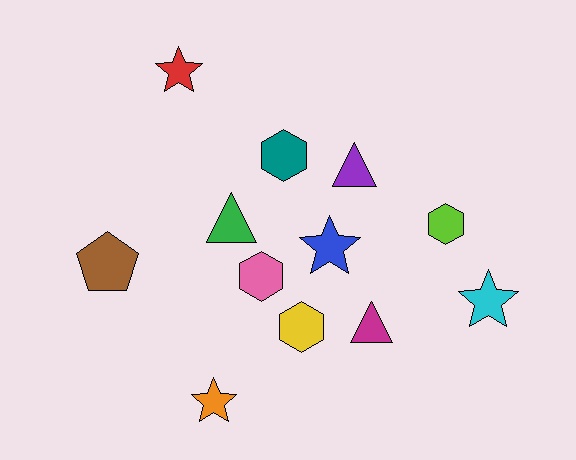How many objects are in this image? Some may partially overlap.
There are 12 objects.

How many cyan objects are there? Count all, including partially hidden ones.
There is 1 cyan object.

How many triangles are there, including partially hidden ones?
There are 3 triangles.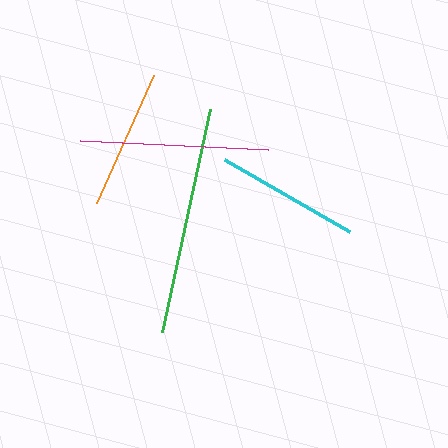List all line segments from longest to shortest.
From longest to shortest: green, magenta, cyan, orange.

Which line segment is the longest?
The green line is the longest at approximately 228 pixels.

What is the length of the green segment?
The green segment is approximately 228 pixels long.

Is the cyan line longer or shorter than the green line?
The green line is longer than the cyan line.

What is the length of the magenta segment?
The magenta segment is approximately 188 pixels long.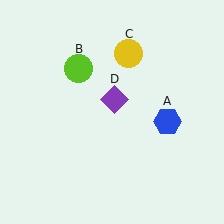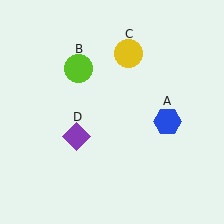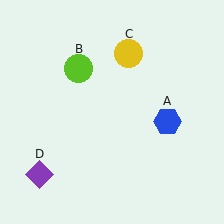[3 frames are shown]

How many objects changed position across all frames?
1 object changed position: purple diamond (object D).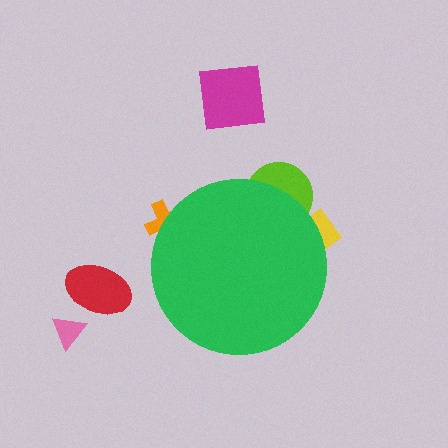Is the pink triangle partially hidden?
No, the pink triangle is fully visible.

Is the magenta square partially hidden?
No, the magenta square is fully visible.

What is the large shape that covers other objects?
A green circle.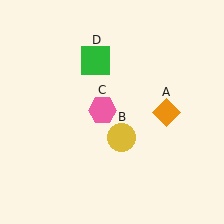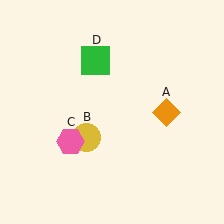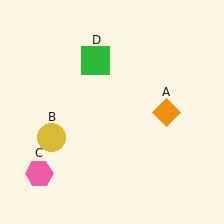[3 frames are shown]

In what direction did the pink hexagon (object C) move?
The pink hexagon (object C) moved down and to the left.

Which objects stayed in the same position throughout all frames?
Orange diamond (object A) and green square (object D) remained stationary.